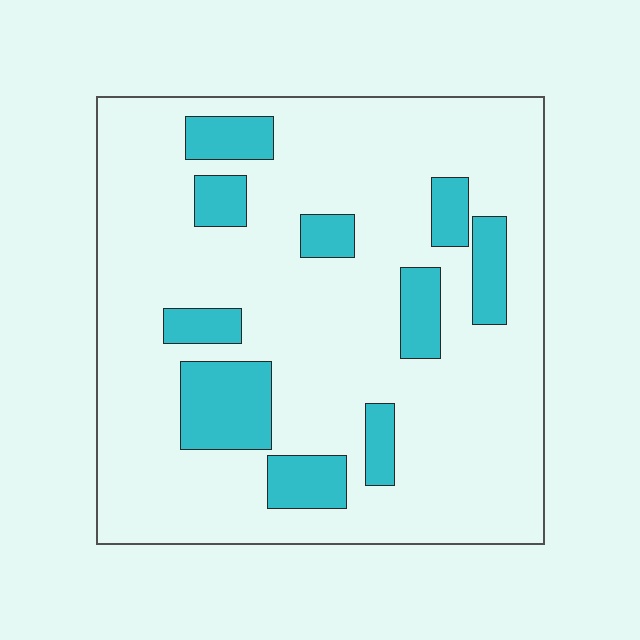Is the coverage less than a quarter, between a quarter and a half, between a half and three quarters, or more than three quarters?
Less than a quarter.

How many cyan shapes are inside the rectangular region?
10.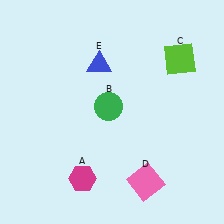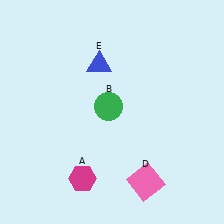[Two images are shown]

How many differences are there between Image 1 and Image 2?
There is 1 difference between the two images.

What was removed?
The lime square (C) was removed in Image 2.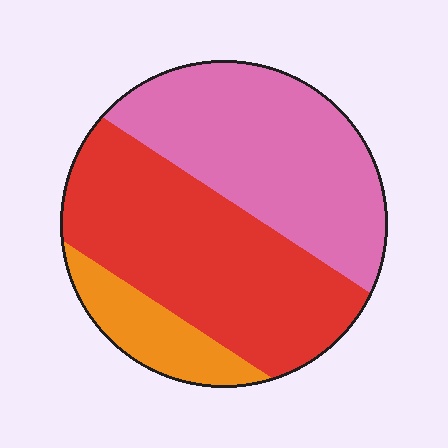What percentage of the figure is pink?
Pink covers roughly 40% of the figure.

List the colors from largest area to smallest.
From largest to smallest: red, pink, orange.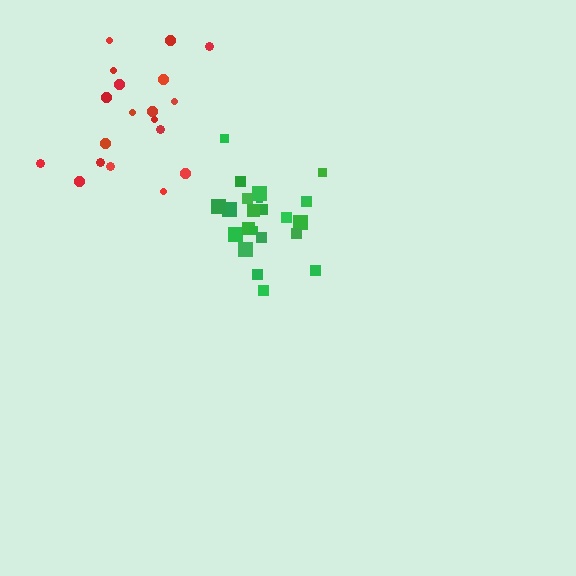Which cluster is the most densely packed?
Green.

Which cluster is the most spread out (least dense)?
Red.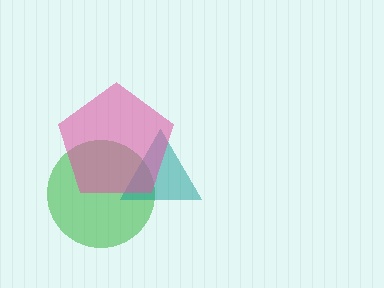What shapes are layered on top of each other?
The layered shapes are: a green circle, a teal triangle, a pink pentagon.